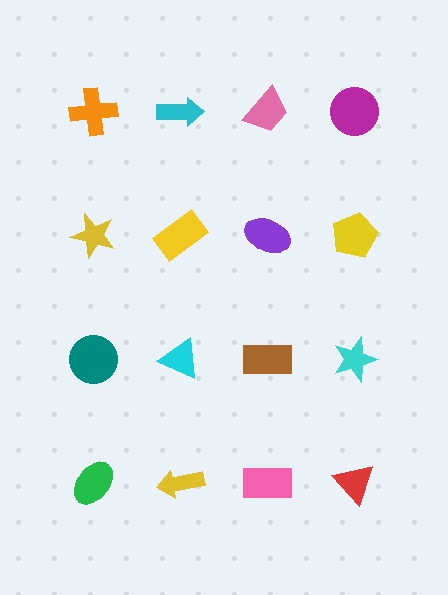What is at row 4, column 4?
A red triangle.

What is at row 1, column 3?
A pink trapezoid.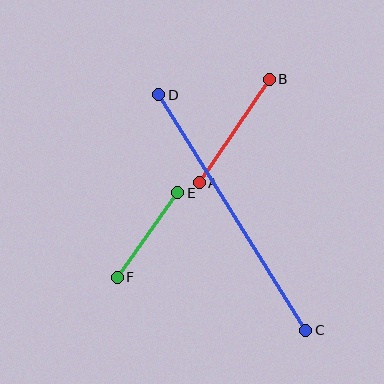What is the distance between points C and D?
The distance is approximately 278 pixels.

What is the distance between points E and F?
The distance is approximately 104 pixels.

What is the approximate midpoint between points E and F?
The midpoint is at approximately (147, 235) pixels.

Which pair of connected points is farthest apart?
Points C and D are farthest apart.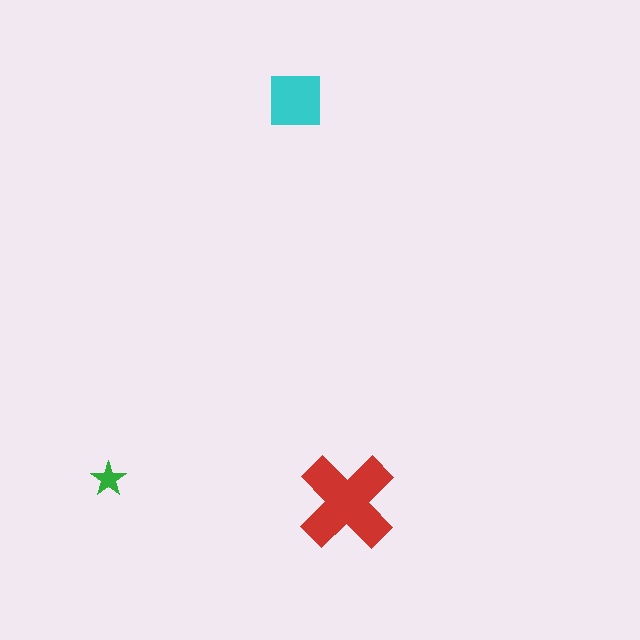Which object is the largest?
The red cross.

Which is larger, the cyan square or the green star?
The cyan square.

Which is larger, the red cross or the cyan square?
The red cross.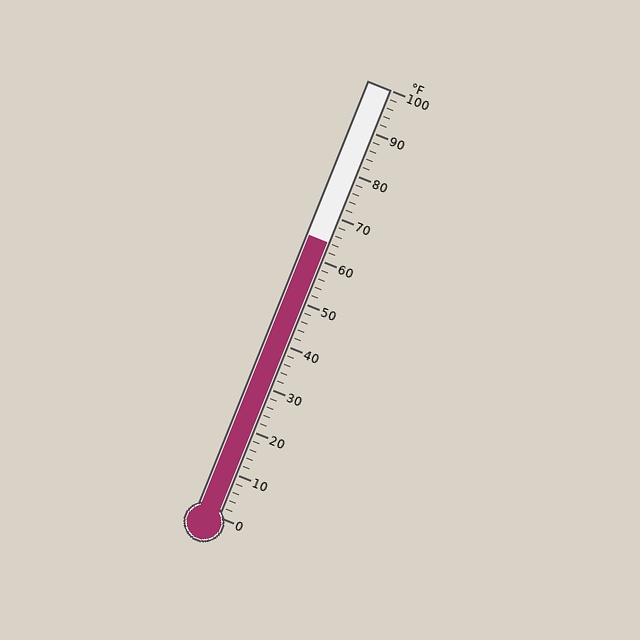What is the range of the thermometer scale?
The thermometer scale ranges from 0°F to 100°F.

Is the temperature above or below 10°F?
The temperature is above 10°F.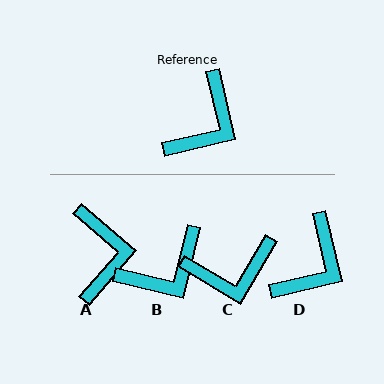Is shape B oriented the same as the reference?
No, it is off by about 27 degrees.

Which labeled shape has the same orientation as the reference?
D.